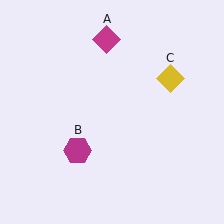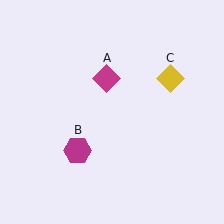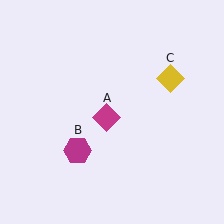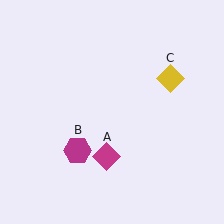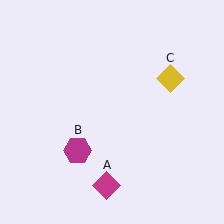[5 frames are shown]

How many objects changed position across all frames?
1 object changed position: magenta diamond (object A).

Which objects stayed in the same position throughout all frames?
Magenta hexagon (object B) and yellow diamond (object C) remained stationary.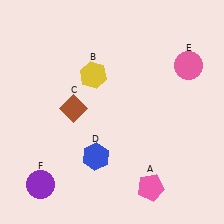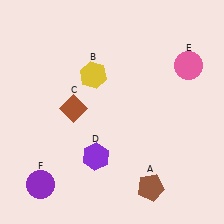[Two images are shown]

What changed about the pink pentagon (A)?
In Image 1, A is pink. In Image 2, it changed to brown.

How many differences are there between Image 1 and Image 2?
There are 2 differences between the two images.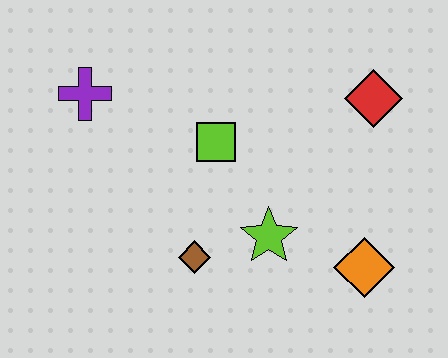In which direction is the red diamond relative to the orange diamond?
The red diamond is above the orange diamond.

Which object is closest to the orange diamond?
The lime star is closest to the orange diamond.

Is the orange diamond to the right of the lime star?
Yes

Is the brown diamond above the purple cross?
No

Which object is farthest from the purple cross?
The orange diamond is farthest from the purple cross.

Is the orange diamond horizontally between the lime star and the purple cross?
No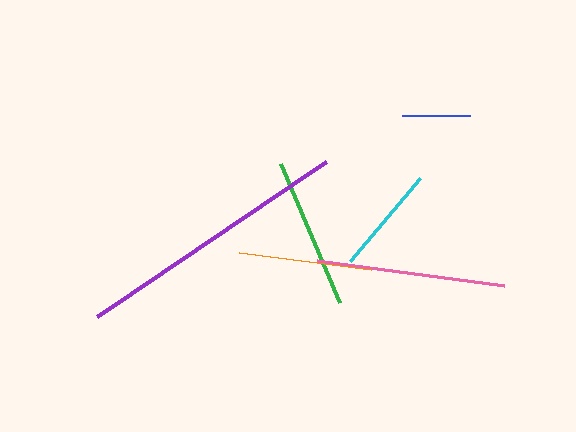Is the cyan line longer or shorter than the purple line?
The purple line is longer than the cyan line.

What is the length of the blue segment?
The blue segment is approximately 69 pixels long.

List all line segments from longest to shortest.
From longest to shortest: purple, pink, green, orange, cyan, blue.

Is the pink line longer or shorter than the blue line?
The pink line is longer than the blue line.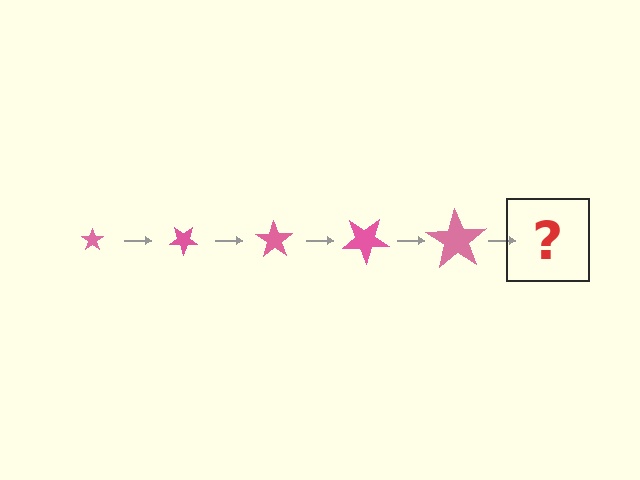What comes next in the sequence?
The next element should be a star, larger than the previous one and rotated 175 degrees from the start.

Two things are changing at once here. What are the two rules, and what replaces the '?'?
The two rules are that the star grows larger each step and it rotates 35 degrees each step. The '?' should be a star, larger than the previous one and rotated 175 degrees from the start.